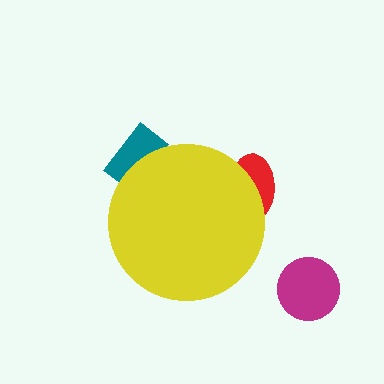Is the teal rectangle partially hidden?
Yes, the teal rectangle is partially hidden behind the yellow circle.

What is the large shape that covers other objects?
A yellow circle.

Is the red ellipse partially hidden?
Yes, the red ellipse is partially hidden behind the yellow circle.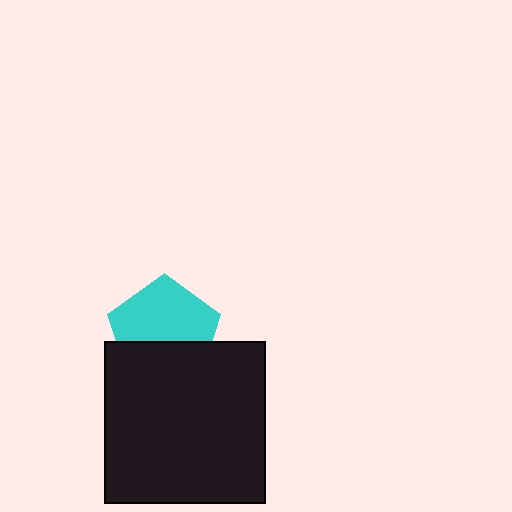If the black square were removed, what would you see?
You would see the complete cyan pentagon.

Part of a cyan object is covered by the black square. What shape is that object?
It is a pentagon.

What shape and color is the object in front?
The object in front is a black square.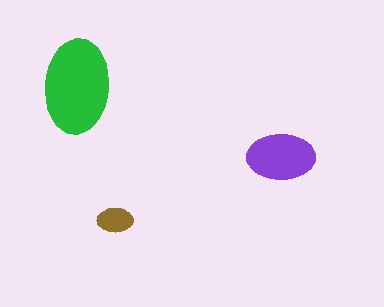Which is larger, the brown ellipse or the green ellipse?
The green one.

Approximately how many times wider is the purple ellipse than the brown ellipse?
About 2 times wider.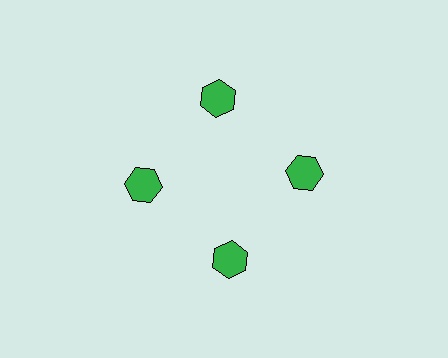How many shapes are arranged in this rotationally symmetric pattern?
There are 4 shapes, arranged in 4 groups of 1.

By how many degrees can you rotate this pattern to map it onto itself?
The pattern maps onto itself every 90 degrees of rotation.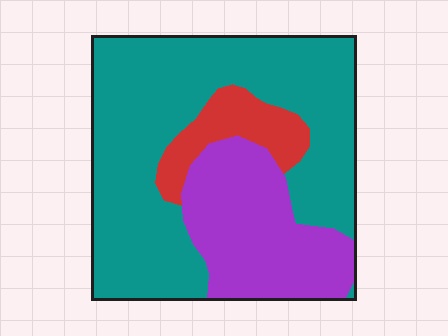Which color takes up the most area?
Teal, at roughly 60%.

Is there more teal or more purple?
Teal.